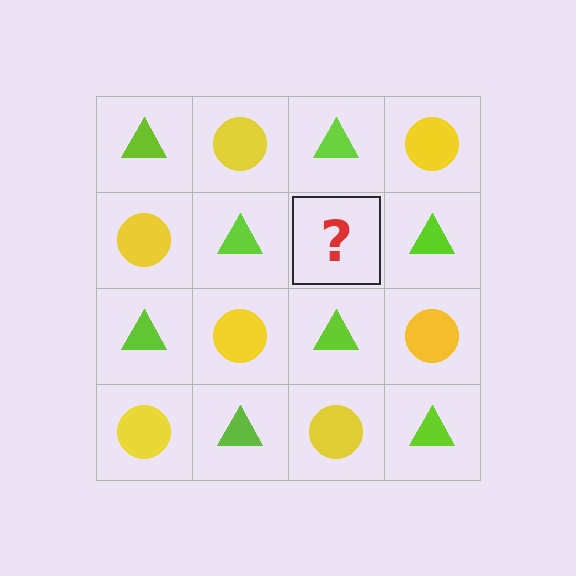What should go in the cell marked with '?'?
The missing cell should contain a yellow circle.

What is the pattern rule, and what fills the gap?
The rule is that it alternates lime triangle and yellow circle in a checkerboard pattern. The gap should be filled with a yellow circle.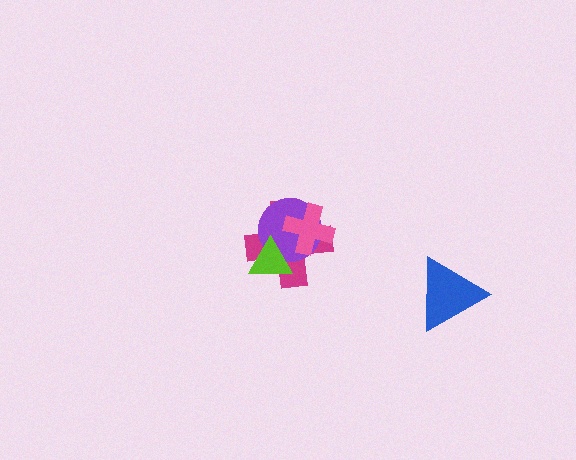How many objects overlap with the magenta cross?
3 objects overlap with the magenta cross.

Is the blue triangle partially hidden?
No, no other shape covers it.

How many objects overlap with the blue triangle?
0 objects overlap with the blue triangle.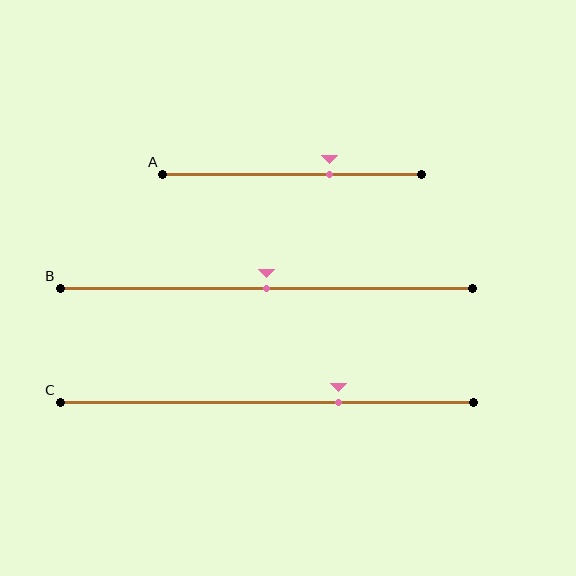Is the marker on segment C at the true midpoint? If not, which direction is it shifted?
No, the marker on segment C is shifted to the right by about 17% of the segment length.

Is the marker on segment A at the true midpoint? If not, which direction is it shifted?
No, the marker on segment A is shifted to the right by about 14% of the segment length.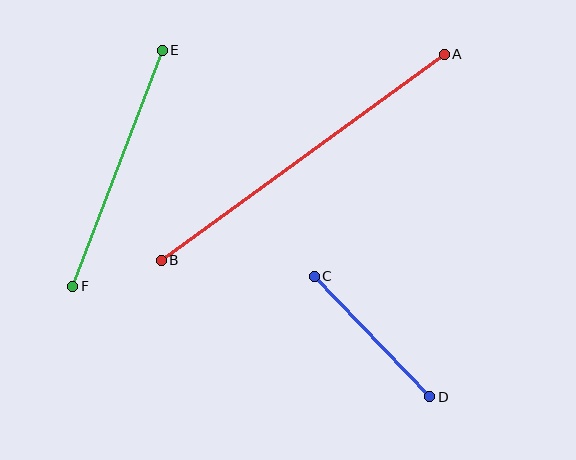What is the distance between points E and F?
The distance is approximately 252 pixels.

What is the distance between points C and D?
The distance is approximately 167 pixels.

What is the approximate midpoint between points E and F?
The midpoint is at approximately (118, 168) pixels.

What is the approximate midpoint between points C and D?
The midpoint is at approximately (372, 336) pixels.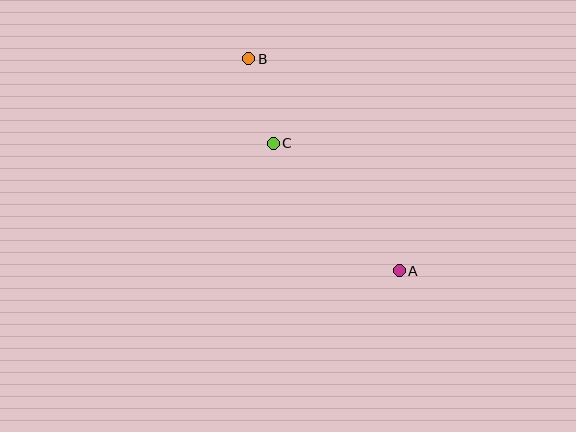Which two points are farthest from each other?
Points A and B are farthest from each other.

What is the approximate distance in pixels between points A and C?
The distance between A and C is approximately 179 pixels.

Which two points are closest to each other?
Points B and C are closest to each other.